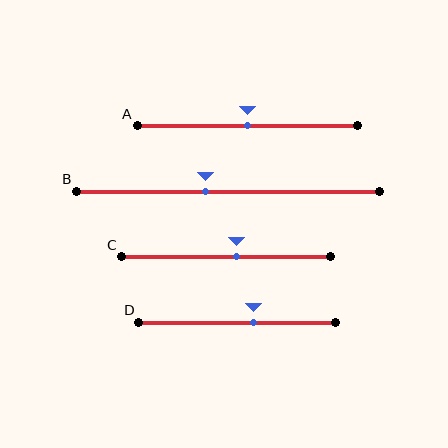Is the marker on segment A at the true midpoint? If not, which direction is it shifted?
Yes, the marker on segment A is at the true midpoint.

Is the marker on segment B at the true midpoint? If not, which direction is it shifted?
No, the marker on segment B is shifted to the left by about 8% of the segment length.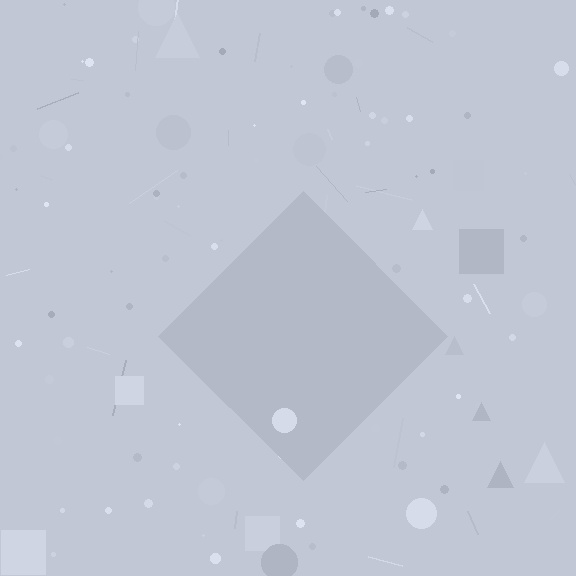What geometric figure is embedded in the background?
A diamond is embedded in the background.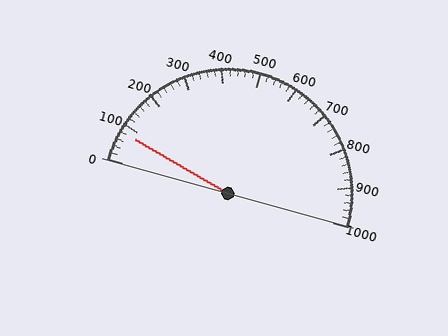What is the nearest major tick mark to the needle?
The nearest major tick mark is 100.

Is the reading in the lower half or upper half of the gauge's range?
The reading is in the lower half of the range (0 to 1000).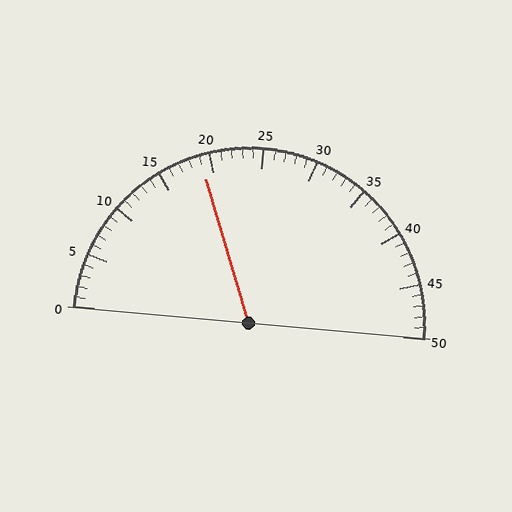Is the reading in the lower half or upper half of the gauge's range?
The reading is in the lower half of the range (0 to 50).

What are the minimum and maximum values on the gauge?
The gauge ranges from 0 to 50.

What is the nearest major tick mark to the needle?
The nearest major tick mark is 20.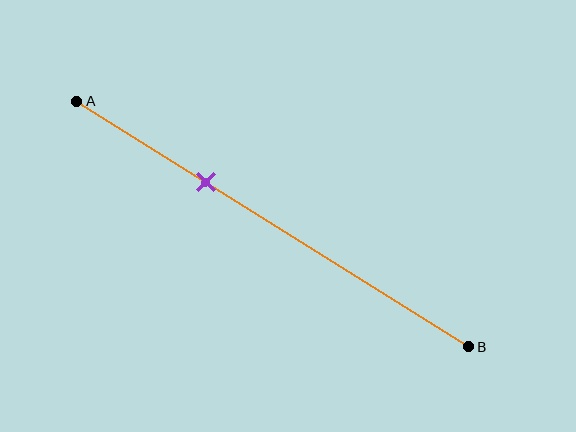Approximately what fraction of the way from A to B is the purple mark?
The purple mark is approximately 35% of the way from A to B.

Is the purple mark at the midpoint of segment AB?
No, the mark is at about 35% from A, not at the 50% midpoint.